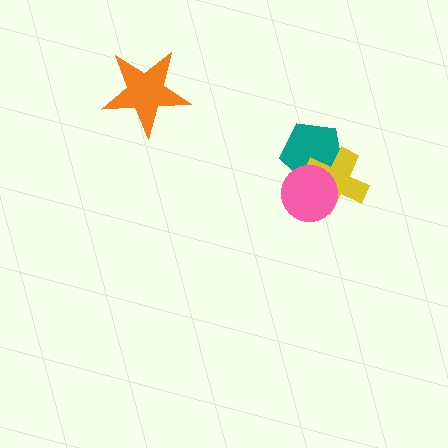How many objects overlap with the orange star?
0 objects overlap with the orange star.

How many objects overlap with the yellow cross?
2 objects overlap with the yellow cross.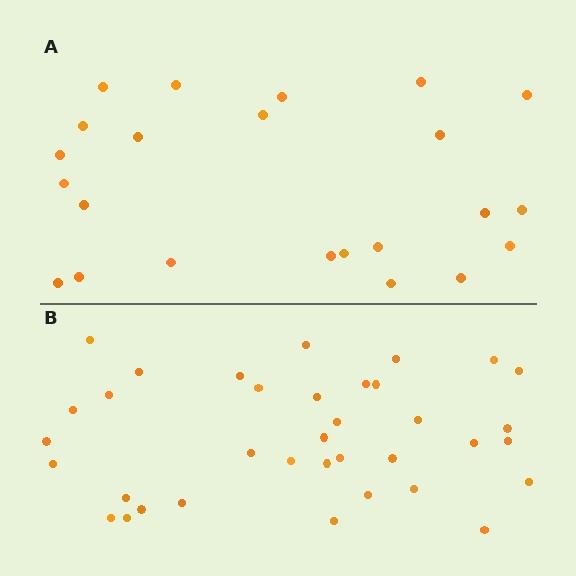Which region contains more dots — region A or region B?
Region B (the bottom region) has more dots.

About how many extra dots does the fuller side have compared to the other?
Region B has approximately 15 more dots than region A.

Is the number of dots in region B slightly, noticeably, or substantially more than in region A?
Region B has substantially more. The ratio is roughly 1.6 to 1.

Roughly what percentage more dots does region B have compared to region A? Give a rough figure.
About 55% more.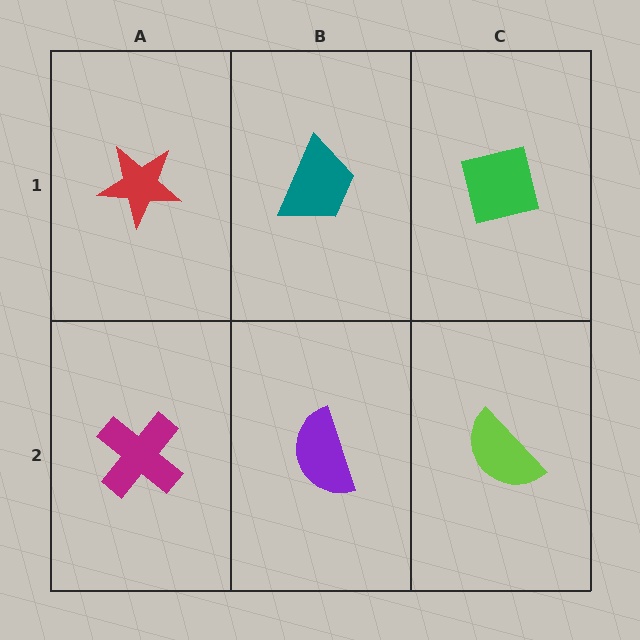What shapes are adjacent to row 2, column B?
A teal trapezoid (row 1, column B), a magenta cross (row 2, column A), a lime semicircle (row 2, column C).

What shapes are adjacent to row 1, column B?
A purple semicircle (row 2, column B), a red star (row 1, column A), a green square (row 1, column C).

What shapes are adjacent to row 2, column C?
A green square (row 1, column C), a purple semicircle (row 2, column B).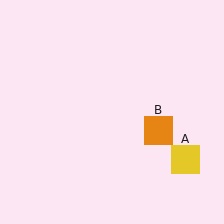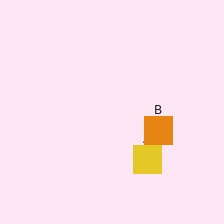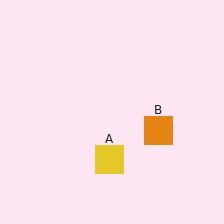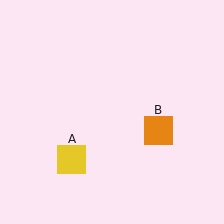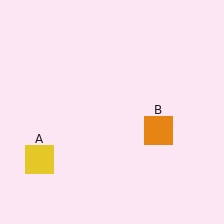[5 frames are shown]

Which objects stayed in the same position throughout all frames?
Orange square (object B) remained stationary.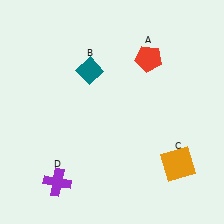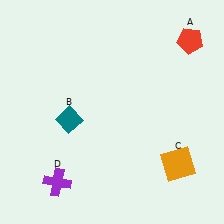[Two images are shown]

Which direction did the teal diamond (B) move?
The teal diamond (B) moved down.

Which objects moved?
The objects that moved are: the red pentagon (A), the teal diamond (B).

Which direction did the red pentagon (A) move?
The red pentagon (A) moved right.